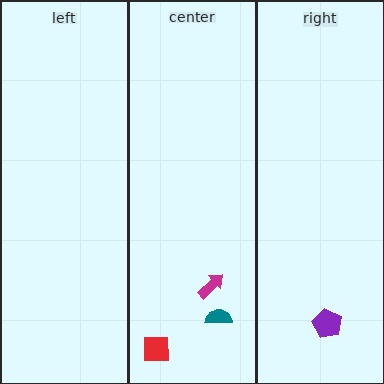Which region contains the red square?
The center region.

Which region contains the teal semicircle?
The center region.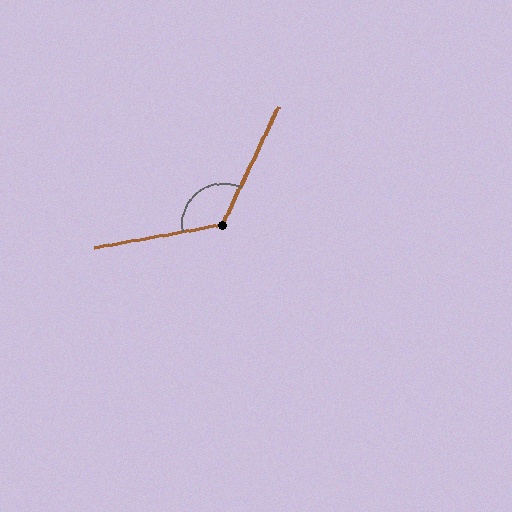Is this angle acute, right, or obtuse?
It is obtuse.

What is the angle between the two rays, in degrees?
Approximately 125 degrees.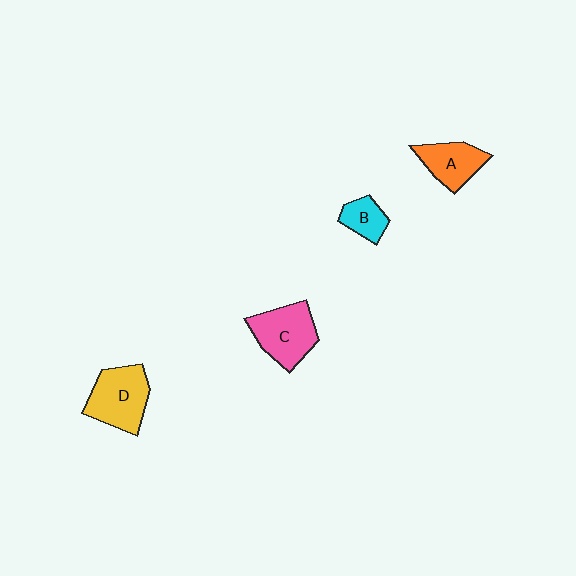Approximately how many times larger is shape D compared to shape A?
Approximately 1.4 times.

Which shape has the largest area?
Shape D (yellow).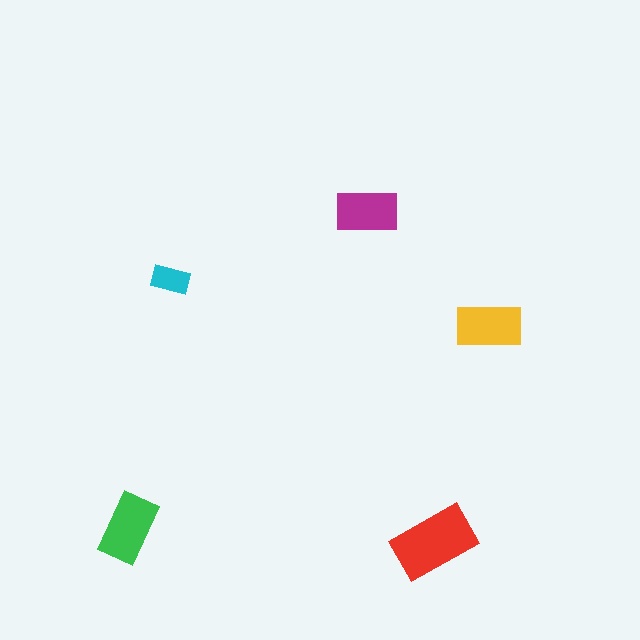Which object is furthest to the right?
The yellow rectangle is rightmost.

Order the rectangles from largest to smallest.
the red one, the green one, the yellow one, the magenta one, the cyan one.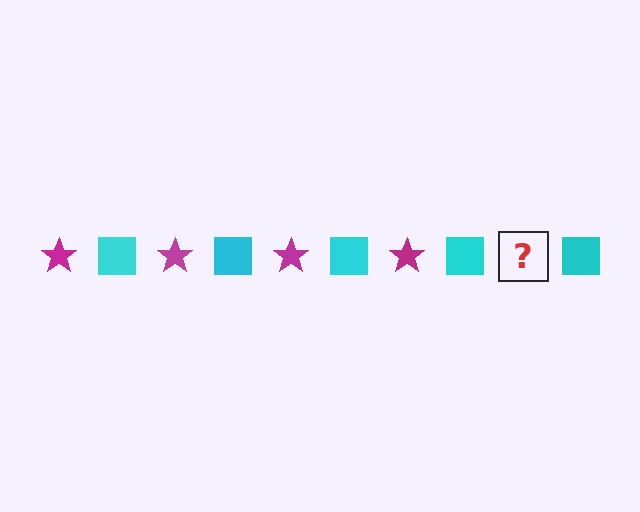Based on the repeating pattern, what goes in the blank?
The blank should be a magenta star.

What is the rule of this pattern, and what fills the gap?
The rule is that the pattern alternates between magenta star and cyan square. The gap should be filled with a magenta star.